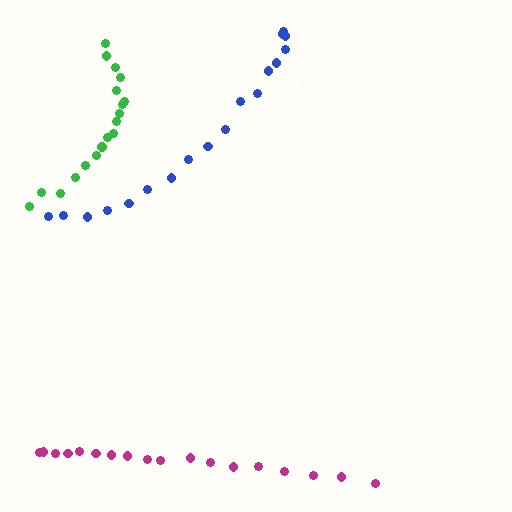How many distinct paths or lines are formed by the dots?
There are 3 distinct paths.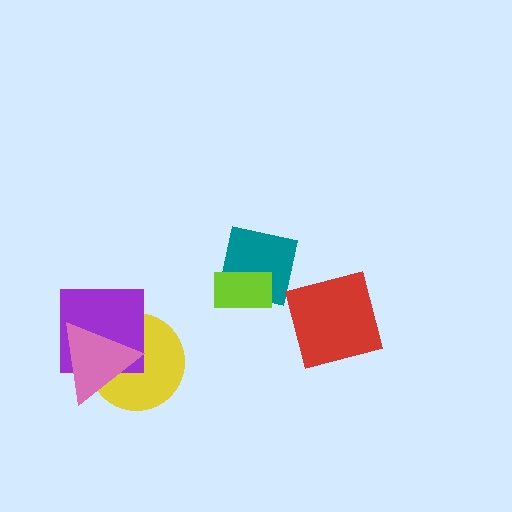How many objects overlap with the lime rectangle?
1 object overlaps with the lime rectangle.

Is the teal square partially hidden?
Yes, it is partially covered by another shape.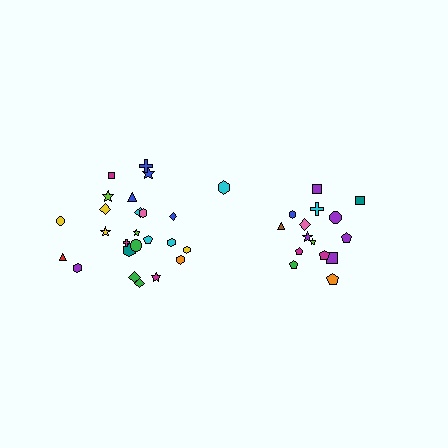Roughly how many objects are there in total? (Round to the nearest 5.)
Roughly 40 objects in total.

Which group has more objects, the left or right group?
The left group.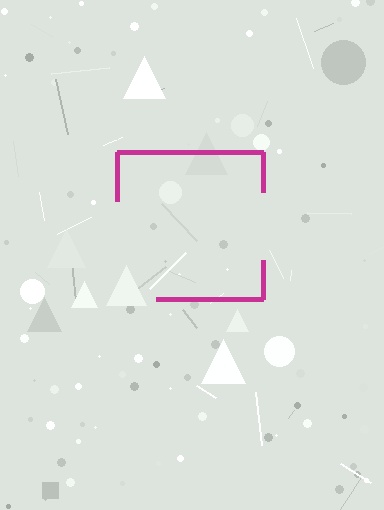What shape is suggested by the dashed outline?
The dashed outline suggests a square.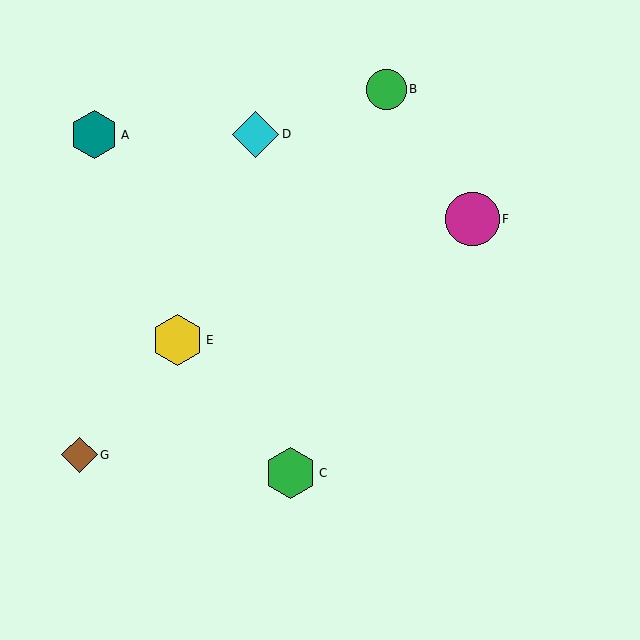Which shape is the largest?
The magenta circle (labeled F) is the largest.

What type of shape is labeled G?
Shape G is a brown diamond.